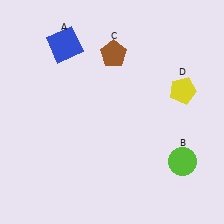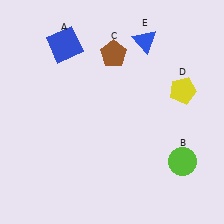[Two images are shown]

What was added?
A blue triangle (E) was added in Image 2.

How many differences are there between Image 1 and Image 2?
There is 1 difference between the two images.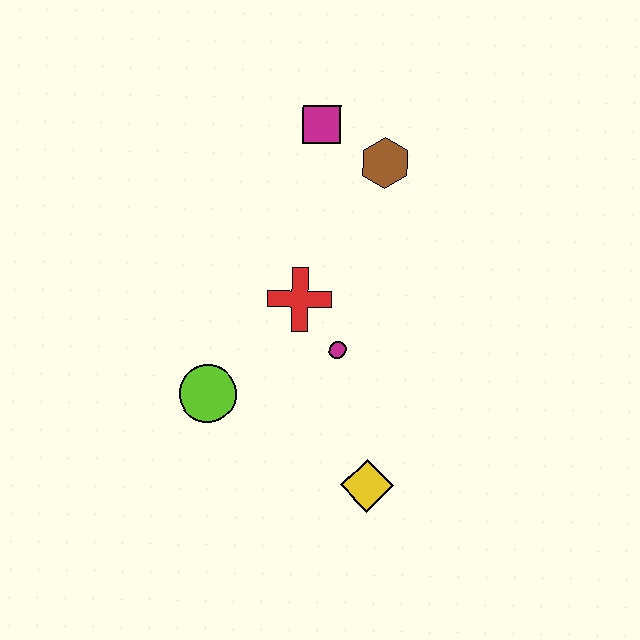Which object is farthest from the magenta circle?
The magenta square is farthest from the magenta circle.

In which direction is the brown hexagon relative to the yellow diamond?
The brown hexagon is above the yellow diamond.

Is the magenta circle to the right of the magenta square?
Yes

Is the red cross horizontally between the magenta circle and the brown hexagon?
No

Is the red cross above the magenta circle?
Yes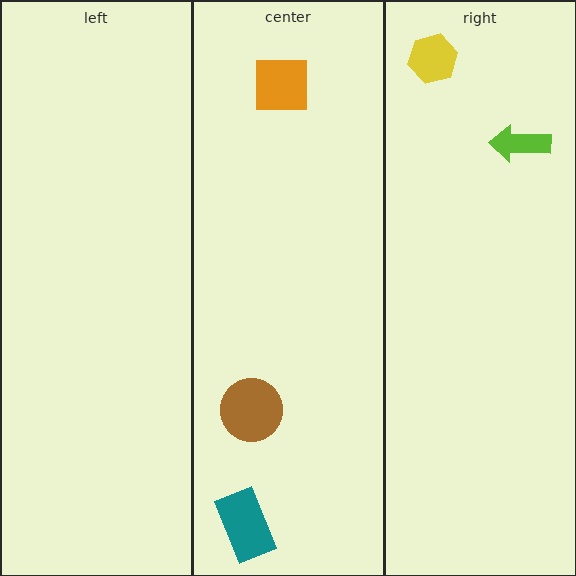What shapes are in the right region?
The yellow hexagon, the lime arrow.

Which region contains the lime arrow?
The right region.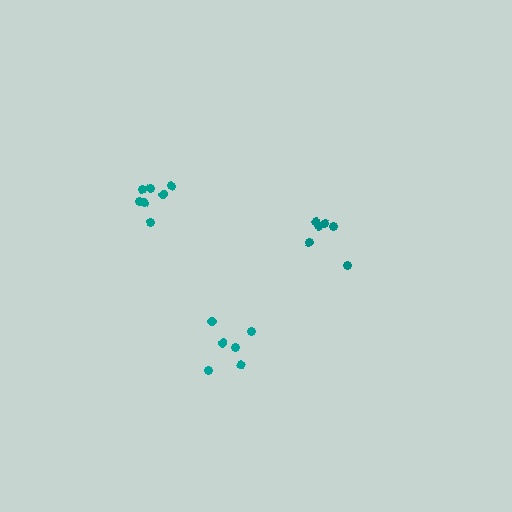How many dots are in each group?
Group 1: 6 dots, Group 2: 7 dots, Group 3: 6 dots (19 total).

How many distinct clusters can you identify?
There are 3 distinct clusters.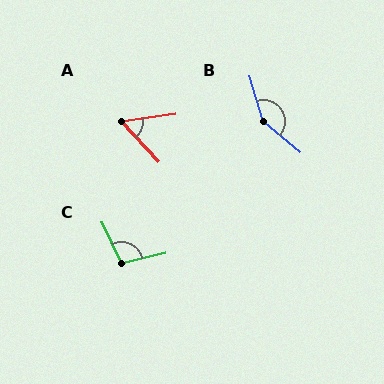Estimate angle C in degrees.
Approximately 102 degrees.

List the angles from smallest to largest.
A (55°), C (102°), B (147°).